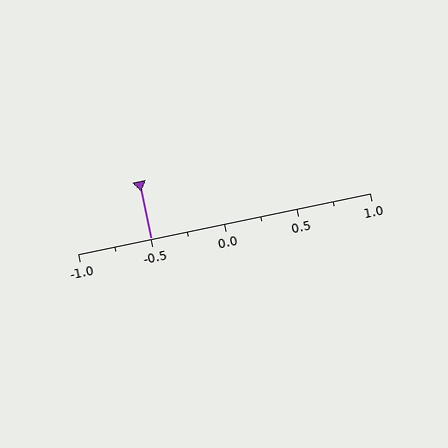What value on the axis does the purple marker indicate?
The marker indicates approximately -0.5.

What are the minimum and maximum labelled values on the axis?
The axis runs from -1.0 to 1.0.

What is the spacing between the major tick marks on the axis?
The major ticks are spaced 0.5 apart.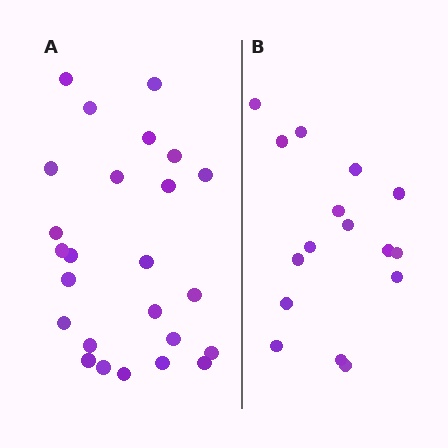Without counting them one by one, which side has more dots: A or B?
Region A (the left region) has more dots.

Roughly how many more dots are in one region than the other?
Region A has roughly 8 or so more dots than region B.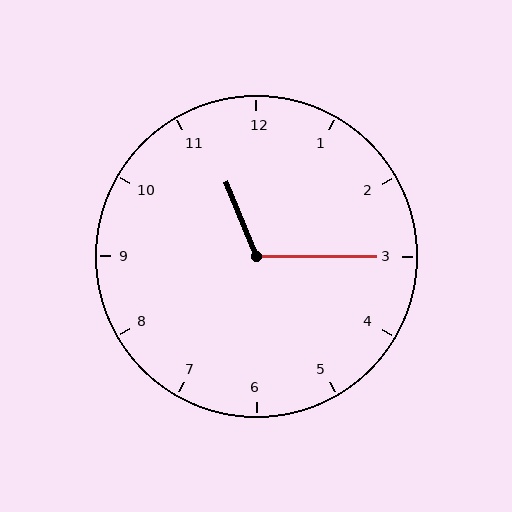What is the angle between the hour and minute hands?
Approximately 112 degrees.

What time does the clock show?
11:15.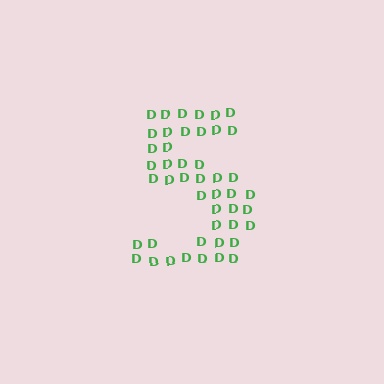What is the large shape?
The large shape is the digit 5.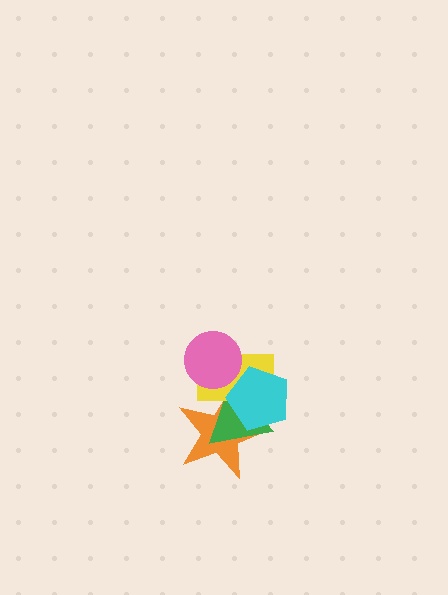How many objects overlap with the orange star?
3 objects overlap with the orange star.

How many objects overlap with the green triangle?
3 objects overlap with the green triangle.